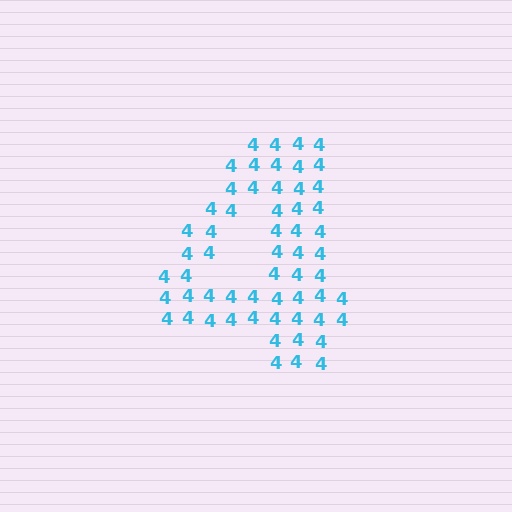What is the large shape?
The large shape is the digit 4.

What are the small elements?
The small elements are digit 4's.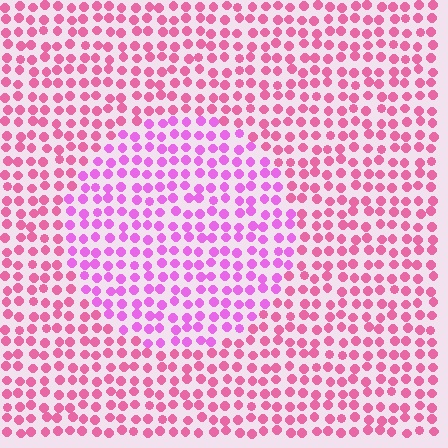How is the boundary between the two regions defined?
The boundary is defined purely by a slight shift in hue (about 31 degrees). Spacing, size, and orientation are identical on both sides.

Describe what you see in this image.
The image is filled with small pink elements in a uniform arrangement. A circle-shaped region is visible where the elements are tinted to a slightly different hue, forming a subtle color boundary.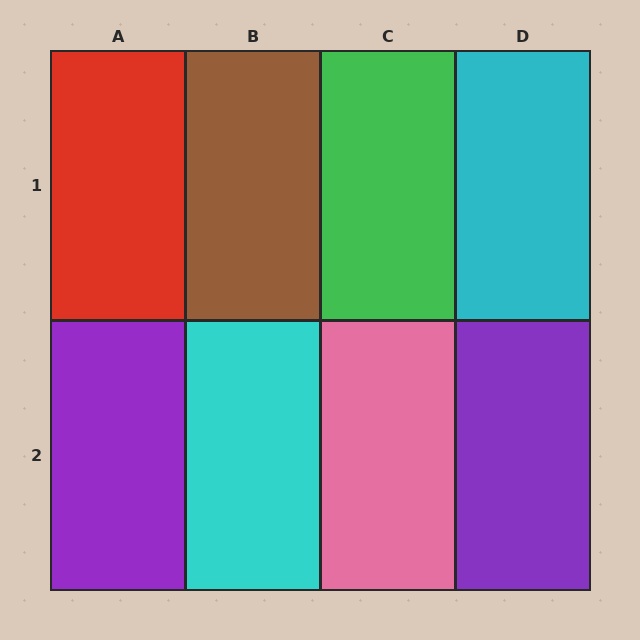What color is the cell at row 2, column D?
Purple.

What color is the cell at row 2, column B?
Cyan.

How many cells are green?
1 cell is green.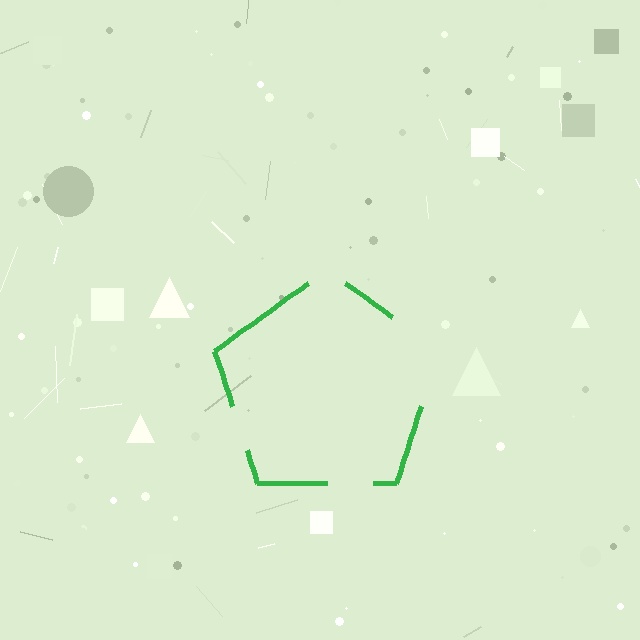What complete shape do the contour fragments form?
The contour fragments form a pentagon.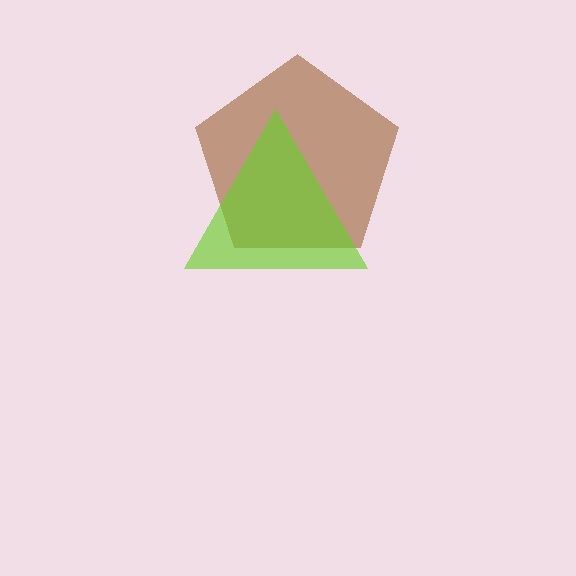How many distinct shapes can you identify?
There are 2 distinct shapes: a brown pentagon, a lime triangle.